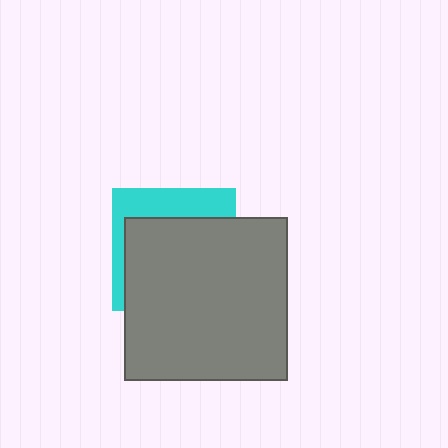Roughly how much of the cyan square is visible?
A small part of it is visible (roughly 32%).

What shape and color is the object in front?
The object in front is a gray square.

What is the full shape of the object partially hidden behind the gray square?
The partially hidden object is a cyan square.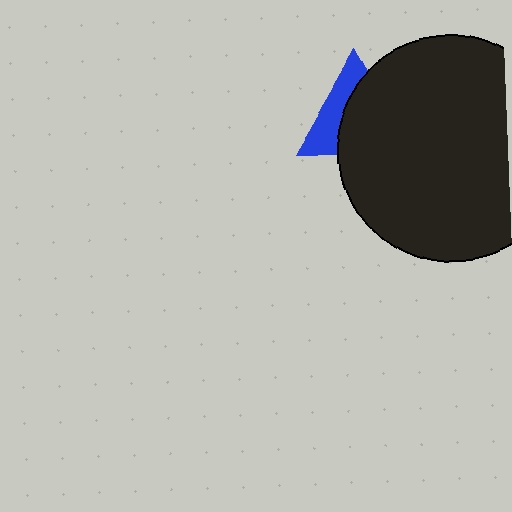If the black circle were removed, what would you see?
You would see the complete blue triangle.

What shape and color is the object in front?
The object in front is a black circle.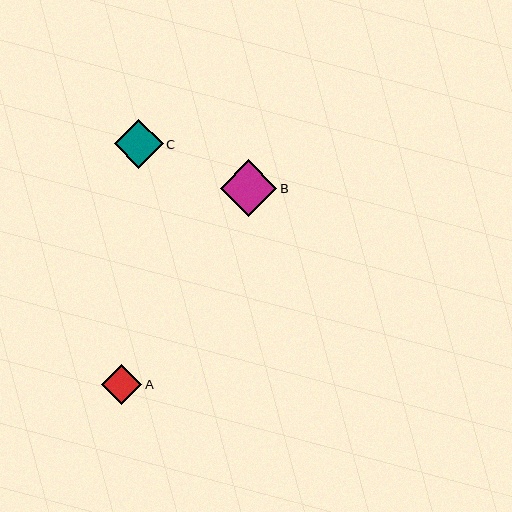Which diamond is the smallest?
Diamond A is the smallest with a size of approximately 40 pixels.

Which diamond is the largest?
Diamond B is the largest with a size of approximately 57 pixels.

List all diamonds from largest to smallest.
From largest to smallest: B, C, A.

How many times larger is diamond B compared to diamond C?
Diamond B is approximately 1.2 times the size of diamond C.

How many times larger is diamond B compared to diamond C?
Diamond B is approximately 1.2 times the size of diamond C.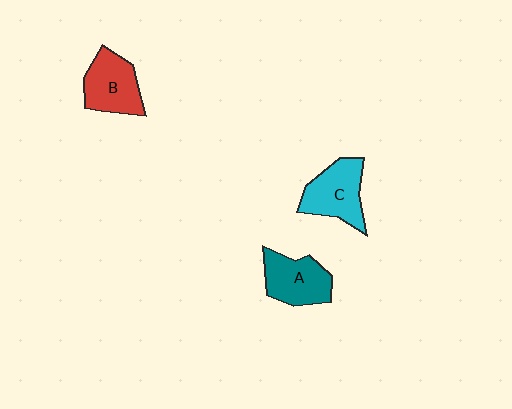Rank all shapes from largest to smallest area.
From largest to smallest: C (cyan), A (teal), B (red).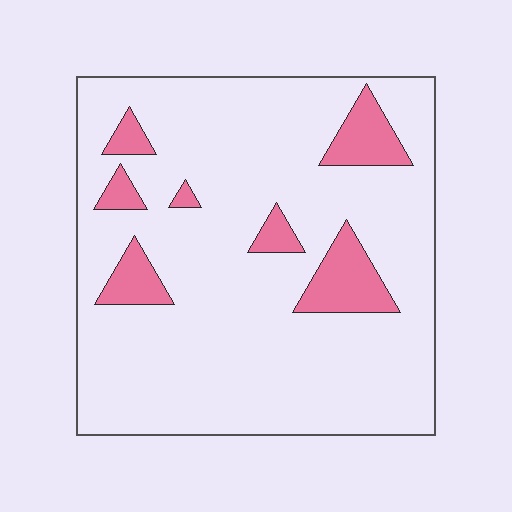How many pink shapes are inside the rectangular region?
7.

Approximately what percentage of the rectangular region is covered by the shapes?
Approximately 15%.